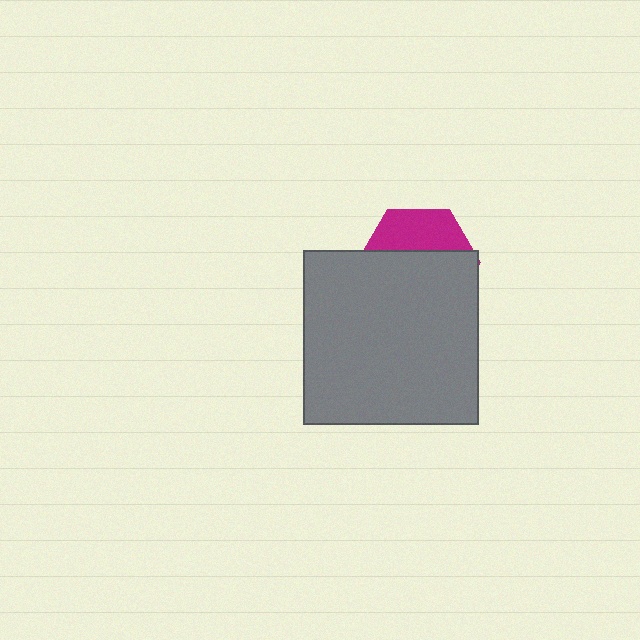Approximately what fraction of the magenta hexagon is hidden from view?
Roughly 66% of the magenta hexagon is hidden behind the gray square.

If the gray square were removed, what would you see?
You would see the complete magenta hexagon.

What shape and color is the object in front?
The object in front is a gray square.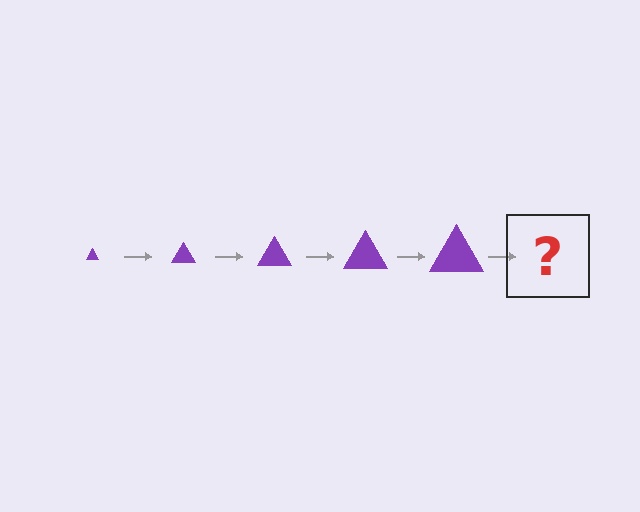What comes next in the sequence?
The next element should be a purple triangle, larger than the previous one.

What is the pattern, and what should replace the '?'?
The pattern is that the triangle gets progressively larger each step. The '?' should be a purple triangle, larger than the previous one.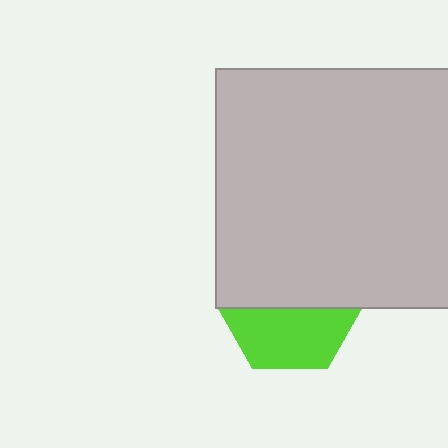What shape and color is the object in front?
The object in front is a light gray square.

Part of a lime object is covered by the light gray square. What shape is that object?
It is a hexagon.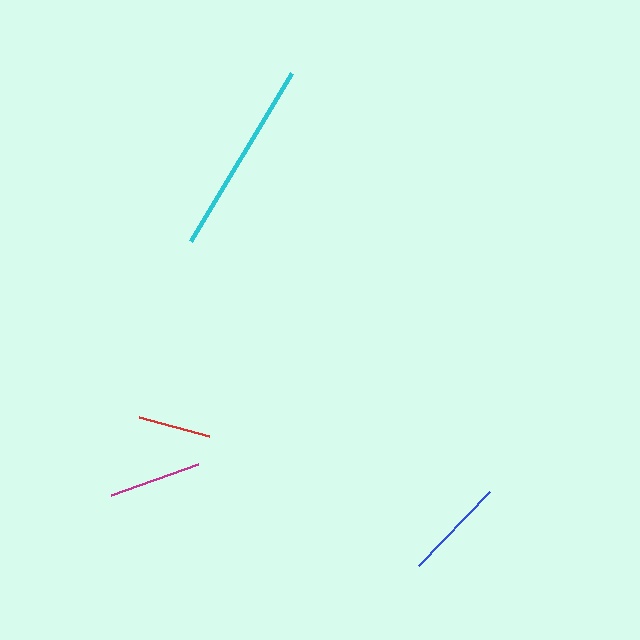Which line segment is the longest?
The cyan line is the longest at approximately 196 pixels.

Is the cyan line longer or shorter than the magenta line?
The cyan line is longer than the magenta line.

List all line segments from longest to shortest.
From longest to shortest: cyan, blue, magenta, red.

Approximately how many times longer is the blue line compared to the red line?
The blue line is approximately 1.4 times the length of the red line.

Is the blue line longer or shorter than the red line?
The blue line is longer than the red line.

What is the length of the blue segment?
The blue segment is approximately 103 pixels long.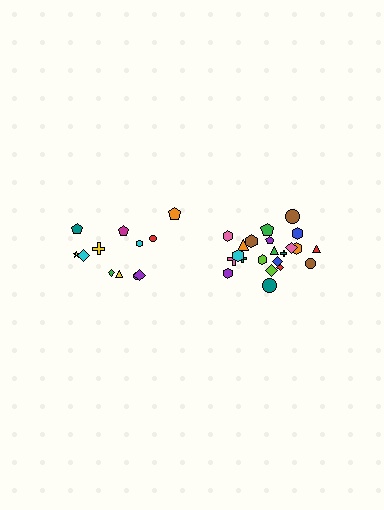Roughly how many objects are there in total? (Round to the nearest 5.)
Roughly 35 objects in total.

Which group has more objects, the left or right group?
The right group.